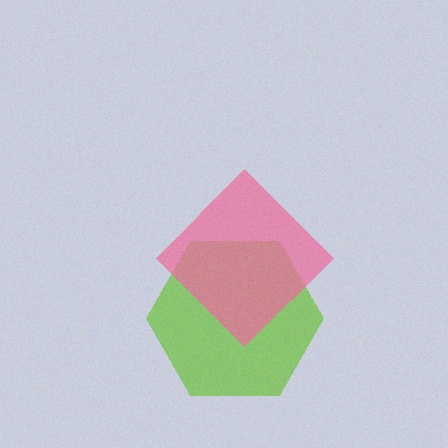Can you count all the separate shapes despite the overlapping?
Yes, there are 2 separate shapes.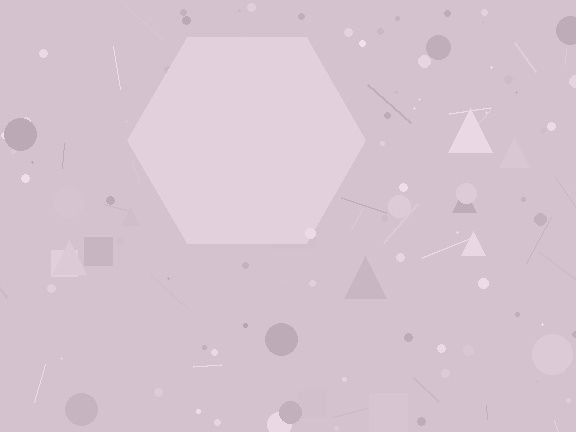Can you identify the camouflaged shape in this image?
The camouflaged shape is a hexagon.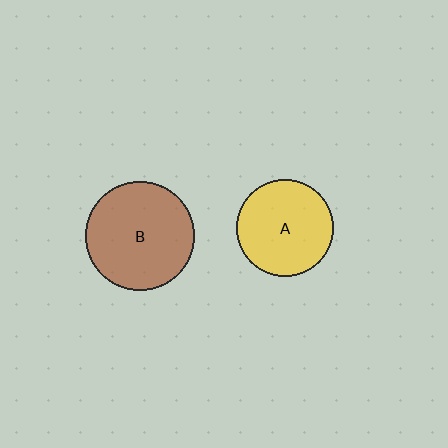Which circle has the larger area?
Circle B (brown).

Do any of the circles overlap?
No, none of the circles overlap.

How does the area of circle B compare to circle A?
Approximately 1.2 times.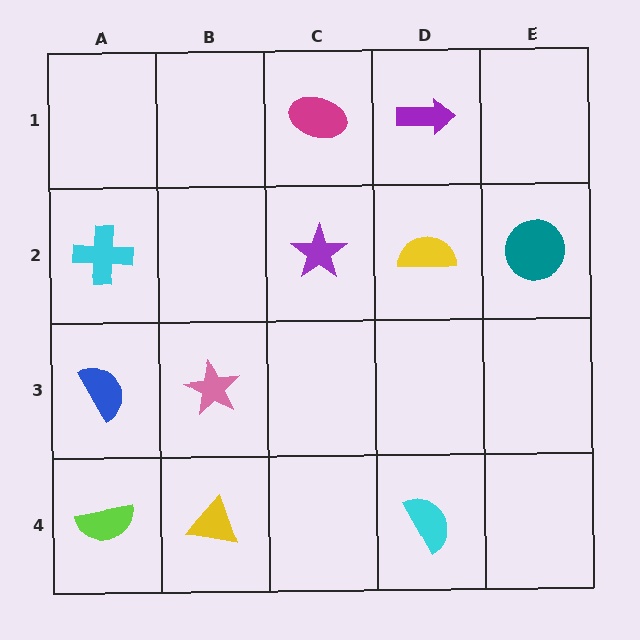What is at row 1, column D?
A purple arrow.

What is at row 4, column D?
A cyan semicircle.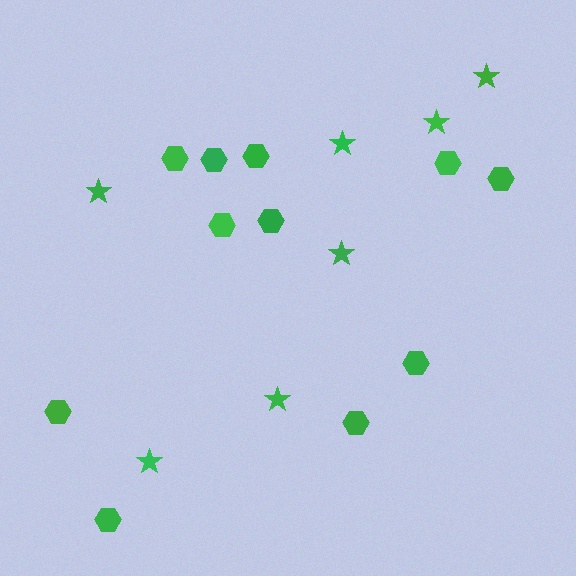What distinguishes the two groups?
There are 2 groups: one group of stars (7) and one group of hexagons (11).